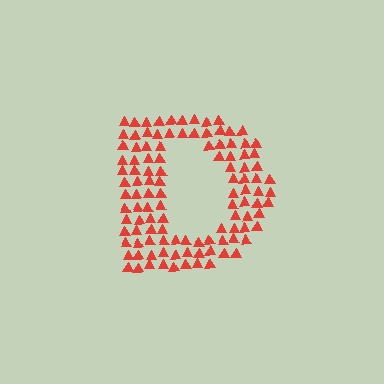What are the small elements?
The small elements are triangles.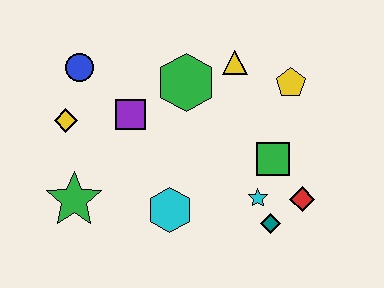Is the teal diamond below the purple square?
Yes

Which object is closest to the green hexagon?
The yellow triangle is closest to the green hexagon.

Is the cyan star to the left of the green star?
No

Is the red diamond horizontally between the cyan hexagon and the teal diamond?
No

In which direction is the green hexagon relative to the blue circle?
The green hexagon is to the right of the blue circle.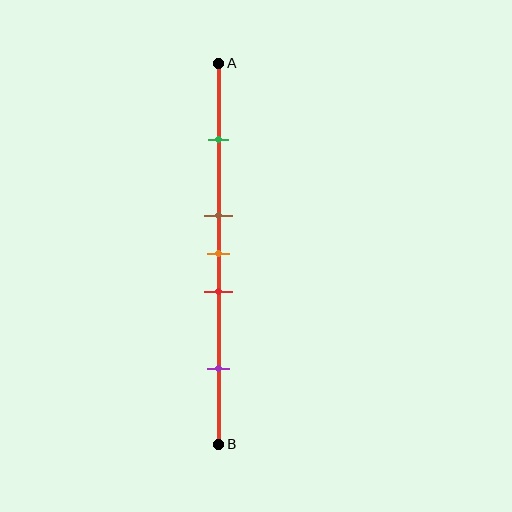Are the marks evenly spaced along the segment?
No, the marks are not evenly spaced.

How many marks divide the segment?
There are 5 marks dividing the segment.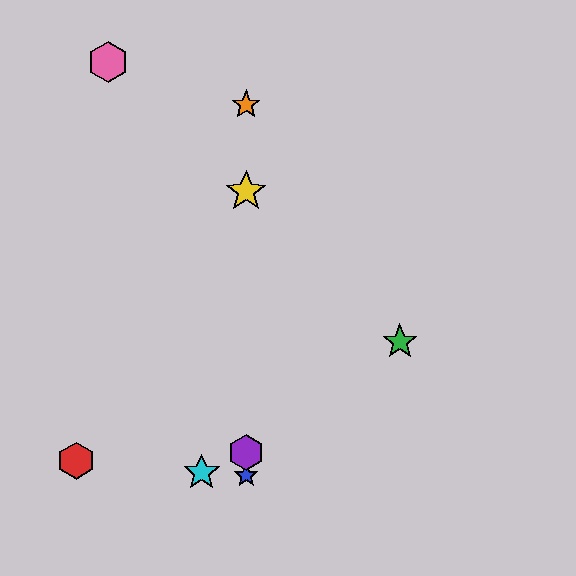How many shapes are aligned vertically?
4 shapes (the blue star, the yellow star, the purple hexagon, the orange star) are aligned vertically.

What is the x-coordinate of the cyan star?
The cyan star is at x≈202.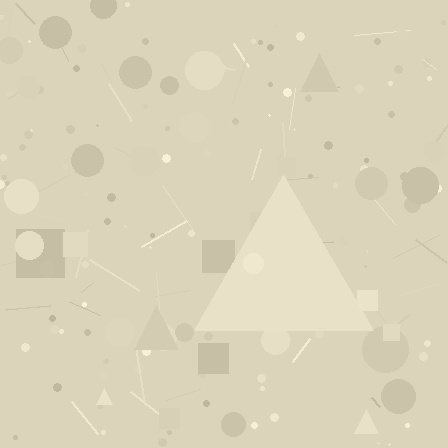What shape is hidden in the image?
A triangle is hidden in the image.